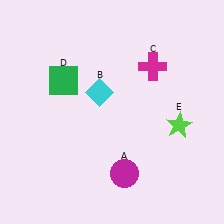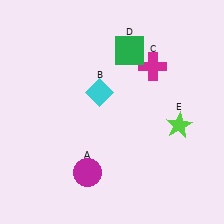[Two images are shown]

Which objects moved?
The objects that moved are: the magenta circle (A), the green square (D).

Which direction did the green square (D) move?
The green square (D) moved right.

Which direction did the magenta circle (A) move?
The magenta circle (A) moved left.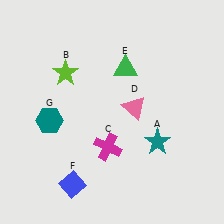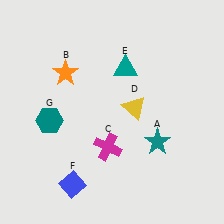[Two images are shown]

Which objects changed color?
B changed from lime to orange. D changed from pink to yellow. E changed from green to teal.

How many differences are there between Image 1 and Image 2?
There are 3 differences between the two images.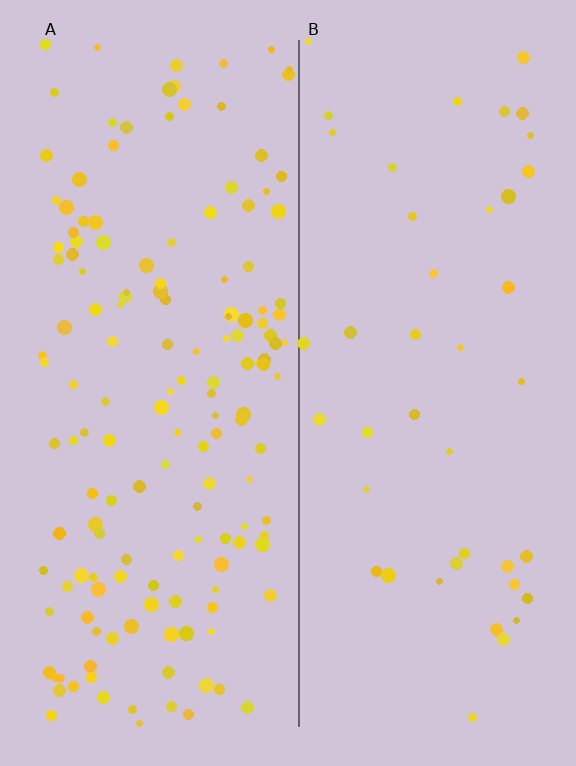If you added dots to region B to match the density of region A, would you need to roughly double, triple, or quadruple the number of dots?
Approximately quadruple.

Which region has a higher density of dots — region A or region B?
A (the left).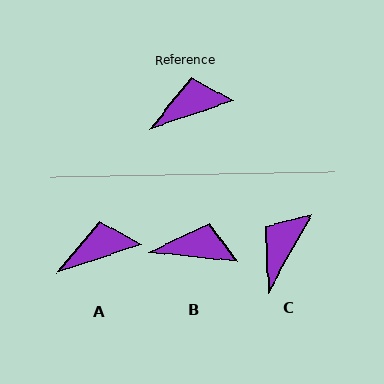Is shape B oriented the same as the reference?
No, it is off by about 25 degrees.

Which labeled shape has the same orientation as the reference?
A.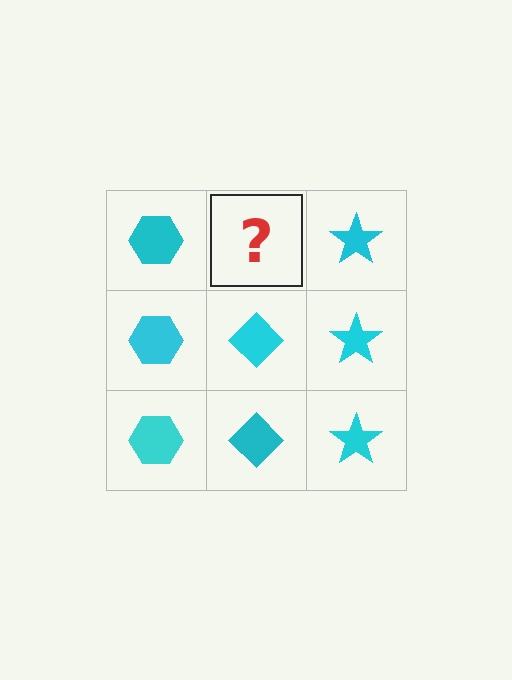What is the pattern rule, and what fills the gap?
The rule is that each column has a consistent shape. The gap should be filled with a cyan diamond.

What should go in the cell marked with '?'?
The missing cell should contain a cyan diamond.